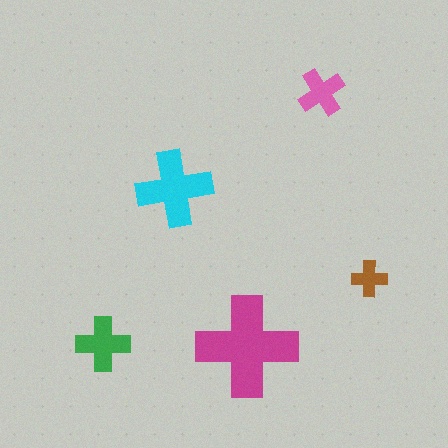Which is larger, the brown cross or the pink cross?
The pink one.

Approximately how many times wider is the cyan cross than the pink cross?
About 1.5 times wider.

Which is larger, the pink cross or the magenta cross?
The magenta one.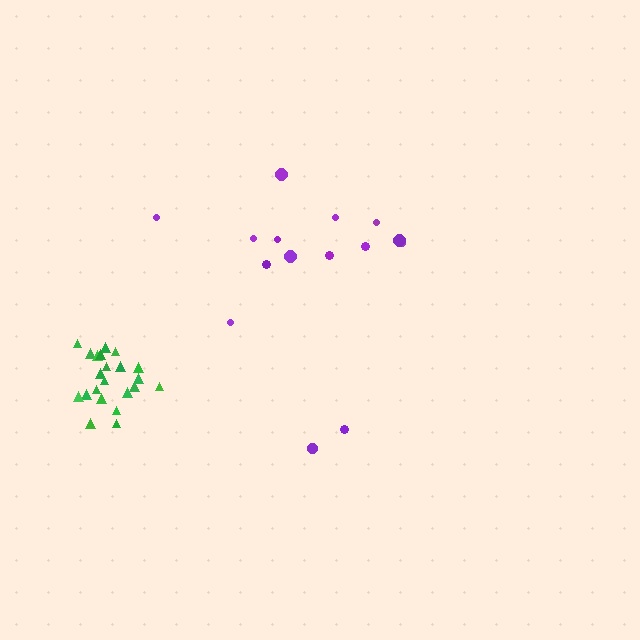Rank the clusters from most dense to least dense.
green, purple.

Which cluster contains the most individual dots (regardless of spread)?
Green (22).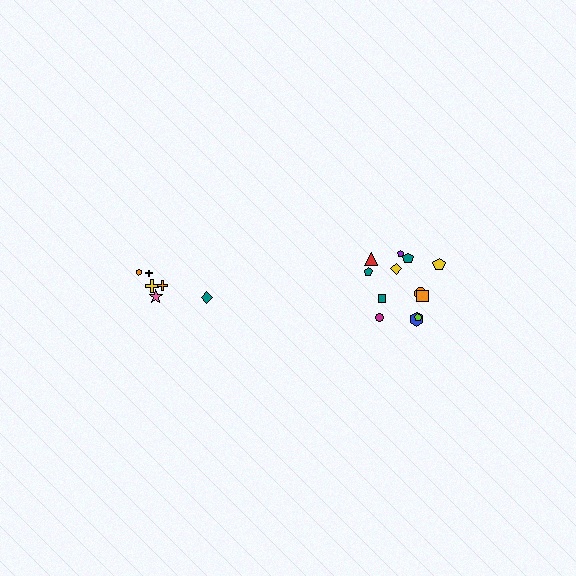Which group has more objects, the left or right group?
The right group.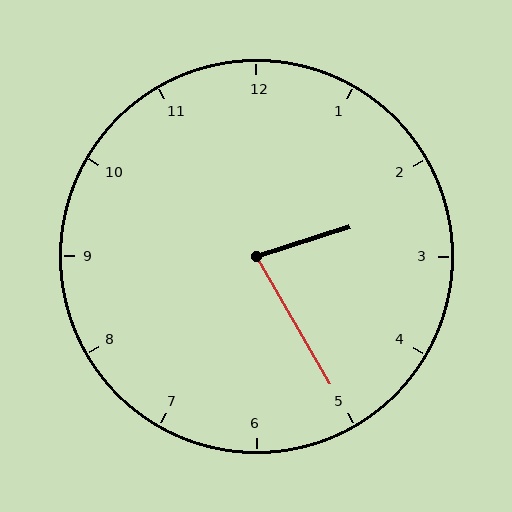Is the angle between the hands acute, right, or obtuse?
It is acute.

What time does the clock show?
2:25.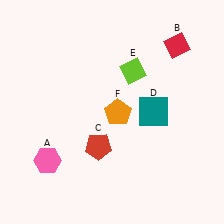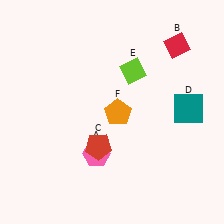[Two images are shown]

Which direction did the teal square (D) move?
The teal square (D) moved right.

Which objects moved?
The objects that moved are: the pink hexagon (A), the teal square (D).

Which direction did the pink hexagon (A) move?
The pink hexagon (A) moved right.